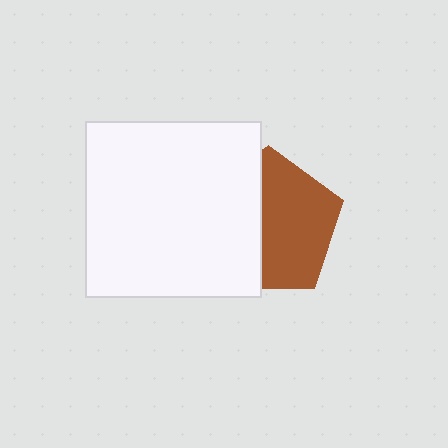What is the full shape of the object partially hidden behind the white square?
The partially hidden object is a brown pentagon.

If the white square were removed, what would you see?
You would see the complete brown pentagon.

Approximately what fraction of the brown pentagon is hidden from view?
Roughly 44% of the brown pentagon is hidden behind the white square.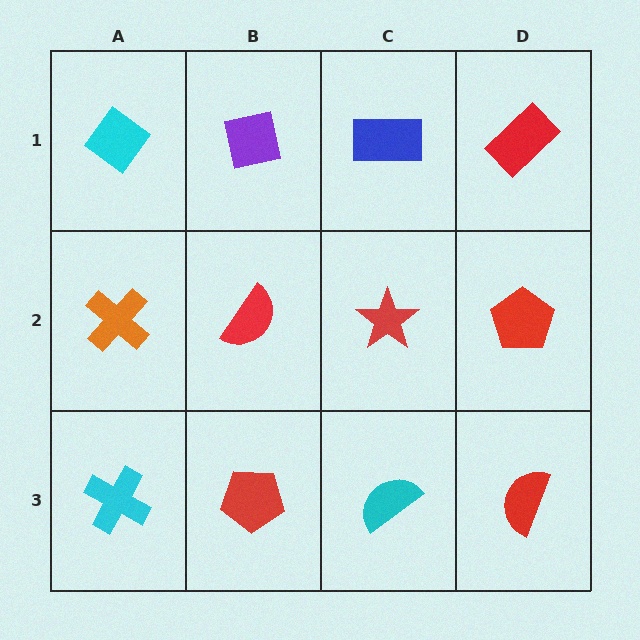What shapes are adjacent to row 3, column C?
A red star (row 2, column C), a red pentagon (row 3, column B), a red semicircle (row 3, column D).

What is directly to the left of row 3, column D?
A cyan semicircle.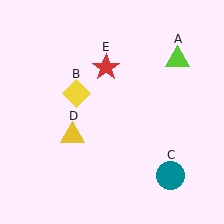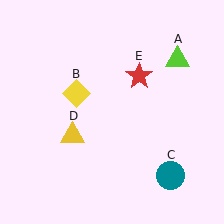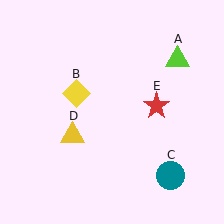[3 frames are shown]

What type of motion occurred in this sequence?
The red star (object E) rotated clockwise around the center of the scene.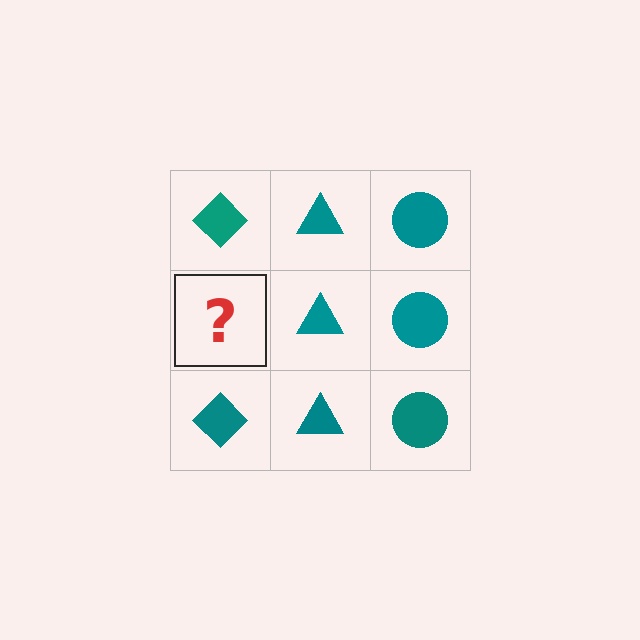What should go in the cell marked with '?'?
The missing cell should contain a teal diamond.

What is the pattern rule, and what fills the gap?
The rule is that each column has a consistent shape. The gap should be filled with a teal diamond.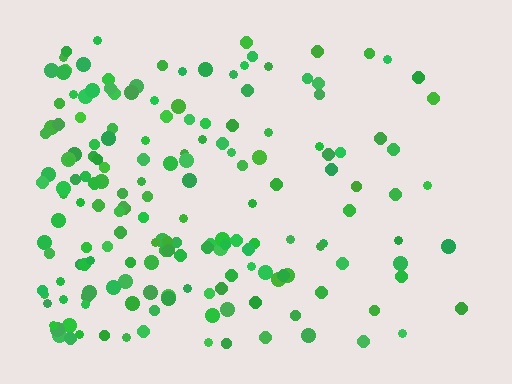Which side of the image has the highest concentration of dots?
The left.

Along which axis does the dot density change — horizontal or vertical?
Horizontal.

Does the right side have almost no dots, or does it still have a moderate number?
Still a moderate number, just noticeably fewer than the left.